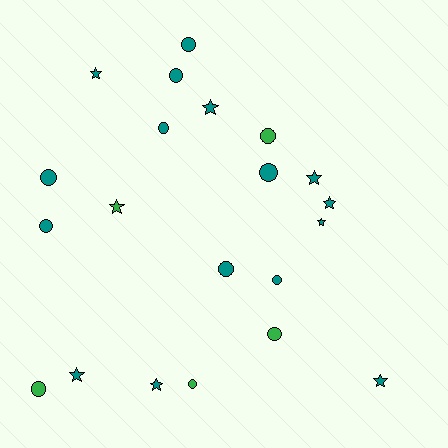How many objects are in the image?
There are 21 objects.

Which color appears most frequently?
Teal, with 16 objects.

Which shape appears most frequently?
Circle, with 12 objects.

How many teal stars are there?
There are 8 teal stars.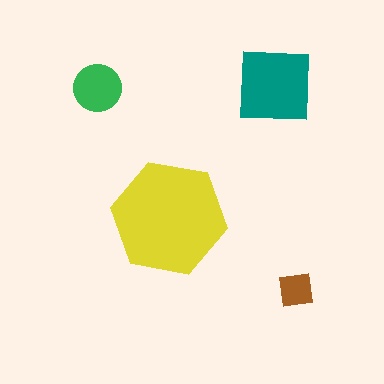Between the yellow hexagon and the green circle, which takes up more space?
The yellow hexagon.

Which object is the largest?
The yellow hexagon.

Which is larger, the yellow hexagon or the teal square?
The yellow hexagon.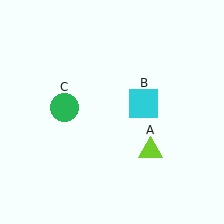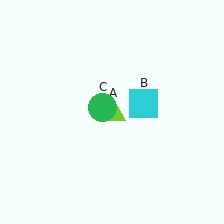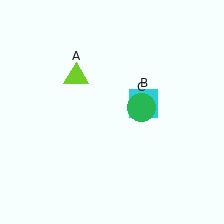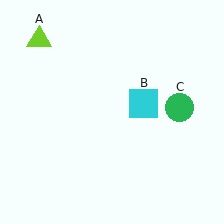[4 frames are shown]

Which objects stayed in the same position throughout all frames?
Cyan square (object B) remained stationary.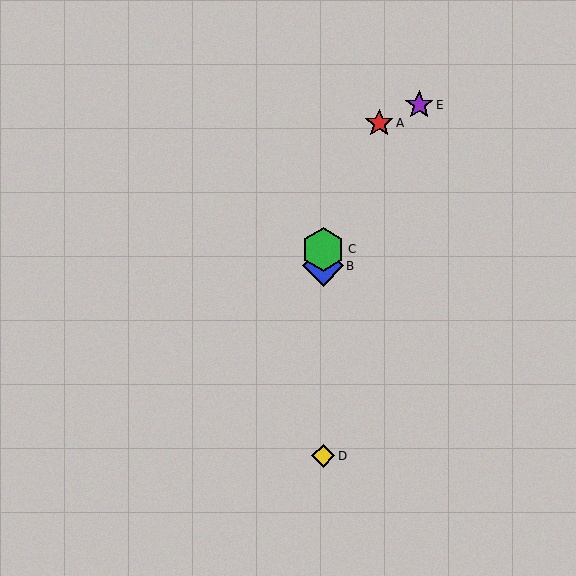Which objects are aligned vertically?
Objects B, C, D are aligned vertically.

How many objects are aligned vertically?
3 objects (B, C, D) are aligned vertically.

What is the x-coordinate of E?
Object E is at x≈419.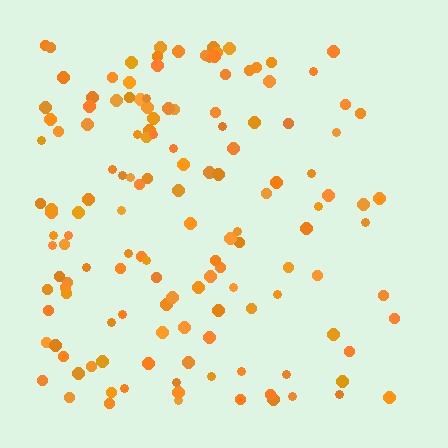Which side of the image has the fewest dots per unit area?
The right.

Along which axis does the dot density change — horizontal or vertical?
Horizontal.